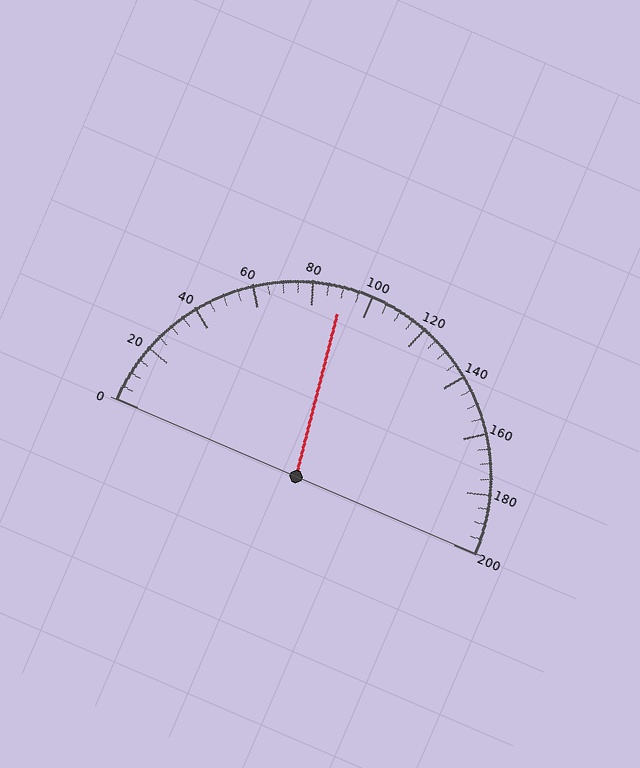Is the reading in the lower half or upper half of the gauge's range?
The reading is in the lower half of the range (0 to 200).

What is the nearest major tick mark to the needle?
The nearest major tick mark is 80.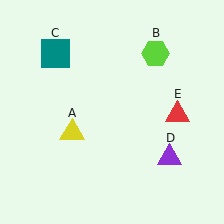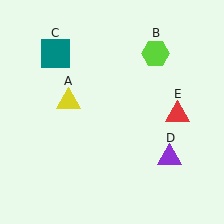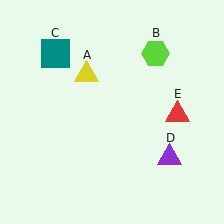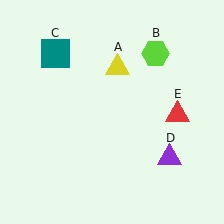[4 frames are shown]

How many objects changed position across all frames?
1 object changed position: yellow triangle (object A).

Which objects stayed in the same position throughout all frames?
Lime hexagon (object B) and teal square (object C) and purple triangle (object D) and red triangle (object E) remained stationary.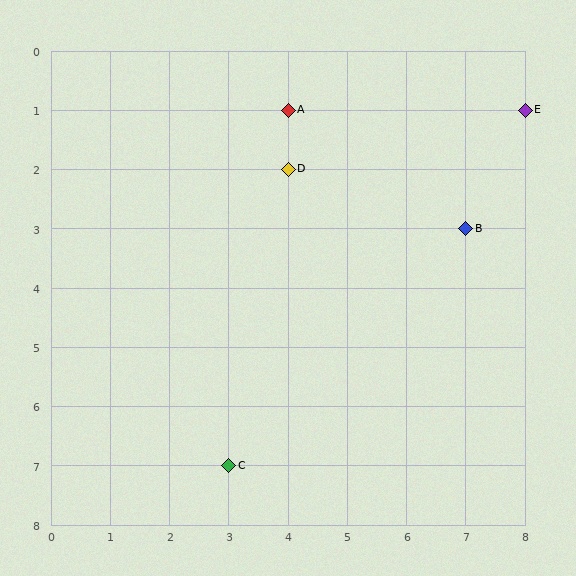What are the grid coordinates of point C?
Point C is at grid coordinates (3, 7).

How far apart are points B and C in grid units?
Points B and C are 4 columns and 4 rows apart (about 5.7 grid units diagonally).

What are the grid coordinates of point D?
Point D is at grid coordinates (4, 2).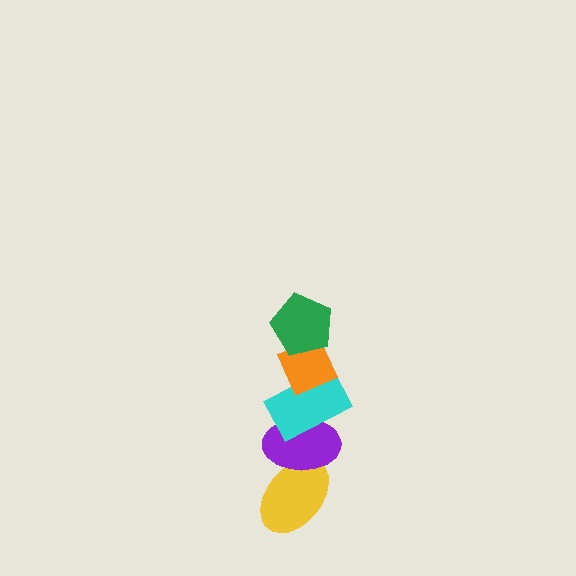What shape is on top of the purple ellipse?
The cyan rectangle is on top of the purple ellipse.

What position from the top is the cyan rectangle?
The cyan rectangle is 3rd from the top.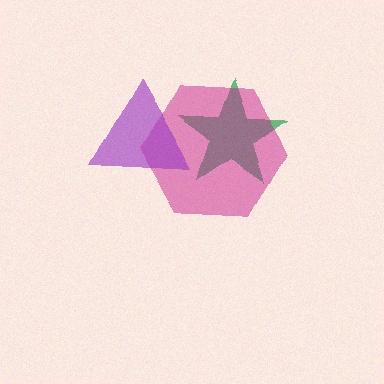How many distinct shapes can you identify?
There are 3 distinct shapes: a green star, a magenta hexagon, a purple triangle.